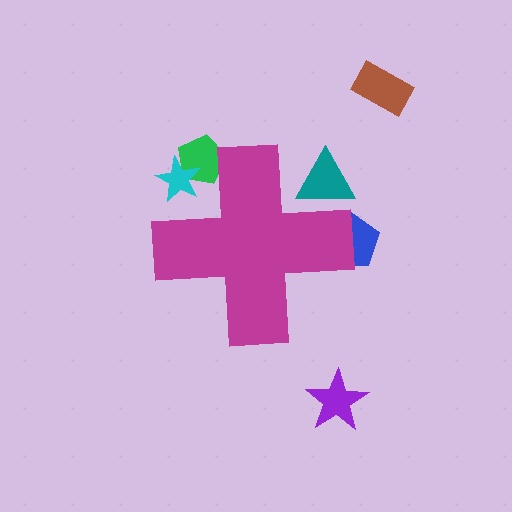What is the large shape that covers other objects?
A magenta cross.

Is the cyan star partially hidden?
Yes, the cyan star is partially hidden behind the magenta cross.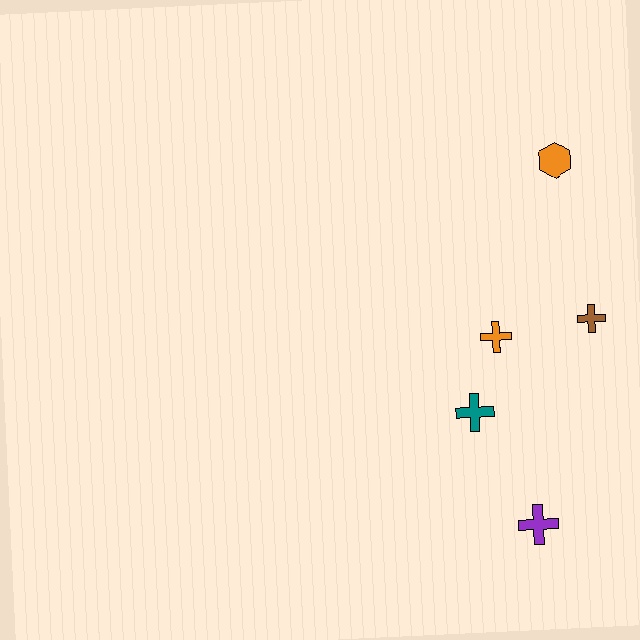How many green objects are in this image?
There are no green objects.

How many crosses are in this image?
There are 4 crosses.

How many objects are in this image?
There are 5 objects.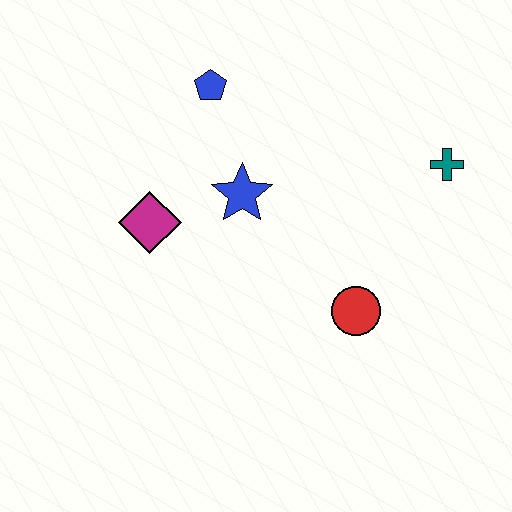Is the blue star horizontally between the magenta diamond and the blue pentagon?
No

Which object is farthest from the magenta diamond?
The teal cross is farthest from the magenta diamond.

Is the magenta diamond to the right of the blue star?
No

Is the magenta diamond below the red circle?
No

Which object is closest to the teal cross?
The red circle is closest to the teal cross.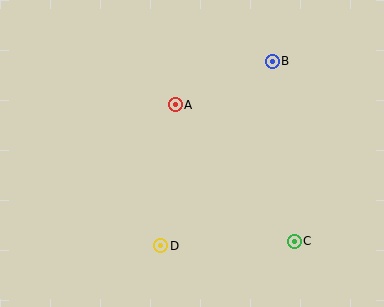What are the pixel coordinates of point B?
Point B is at (272, 61).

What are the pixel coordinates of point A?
Point A is at (175, 105).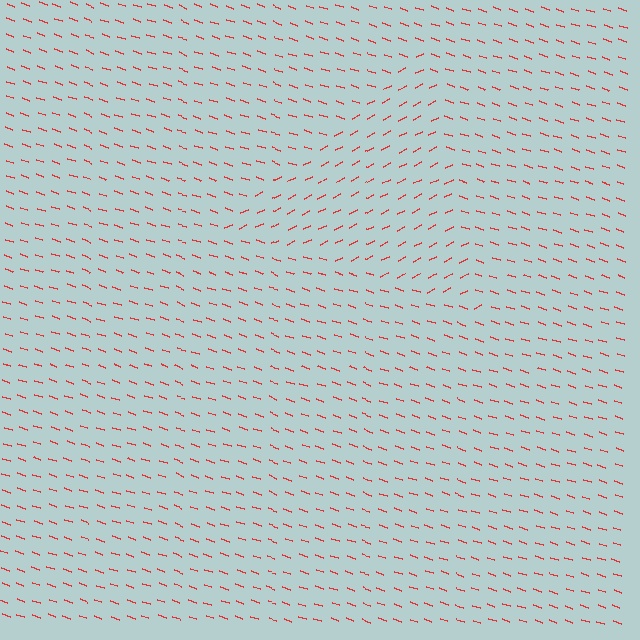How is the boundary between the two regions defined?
The boundary is defined purely by a change in line orientation (approximately 45 degrees difference). All lines are the same color and thickness.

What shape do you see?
I see a triangle.